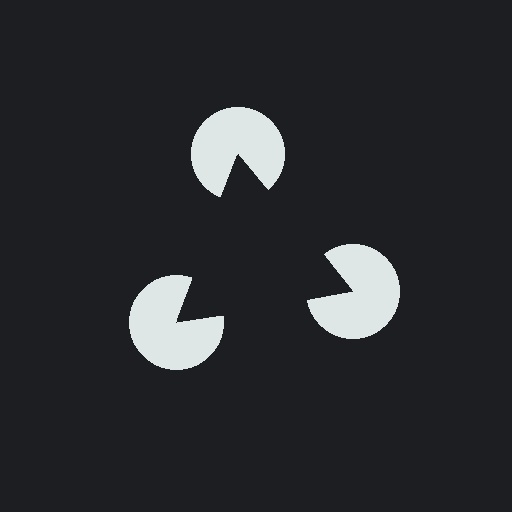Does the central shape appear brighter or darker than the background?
It typically appears slightly darker than the background, even though no actual brightness change is drawn.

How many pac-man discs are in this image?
There are 3 — one at each vertex of the illusory triangle.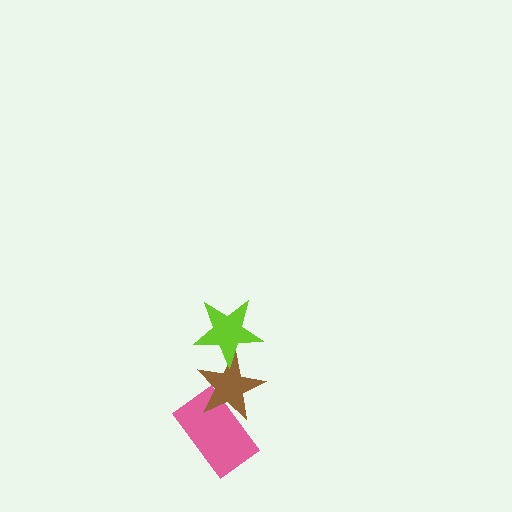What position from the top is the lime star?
The lime star is 1st from the top.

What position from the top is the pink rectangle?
The pink rectangle is 3rd from the top.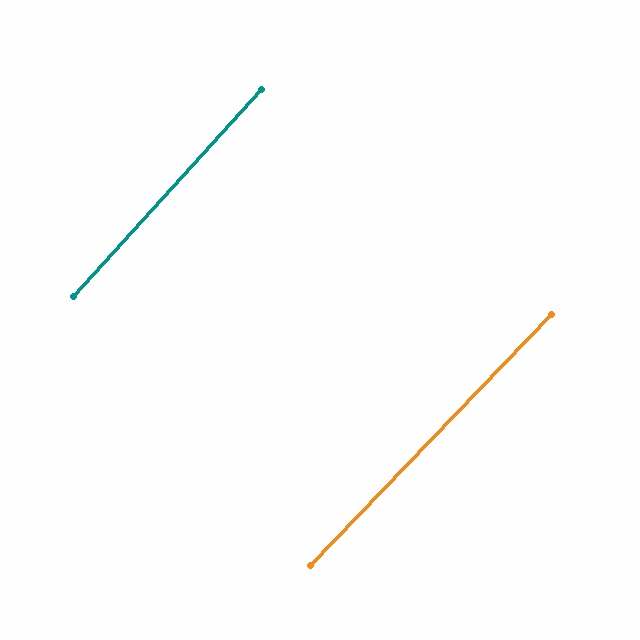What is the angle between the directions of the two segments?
Approximately 2 degrees.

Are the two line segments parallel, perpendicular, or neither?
Parallel — their directions differ by only 1.6°.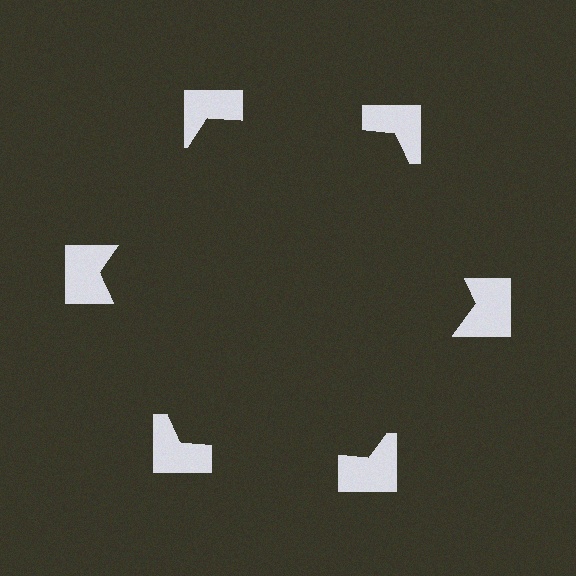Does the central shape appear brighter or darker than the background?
It typically appears slightly darker than the background, even though no actual brightness change is drawn.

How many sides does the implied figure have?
6 sides.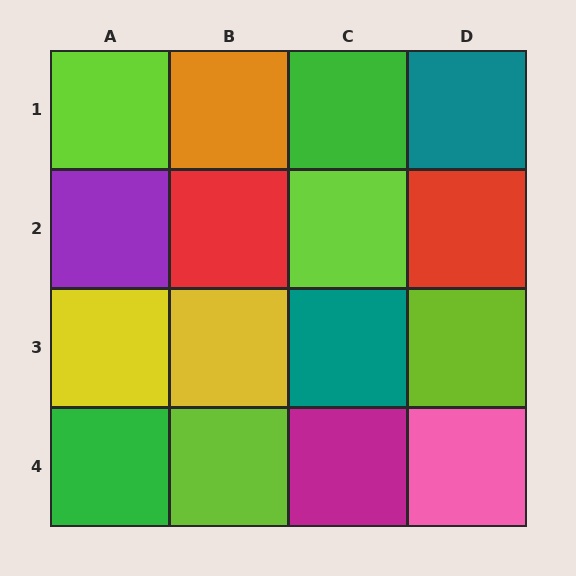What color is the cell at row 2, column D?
Red.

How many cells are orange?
1 cell is orange.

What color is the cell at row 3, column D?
Lime.